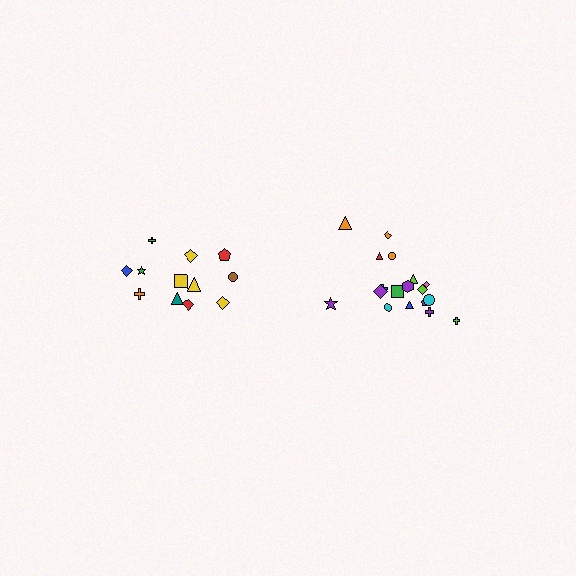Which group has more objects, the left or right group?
The right group.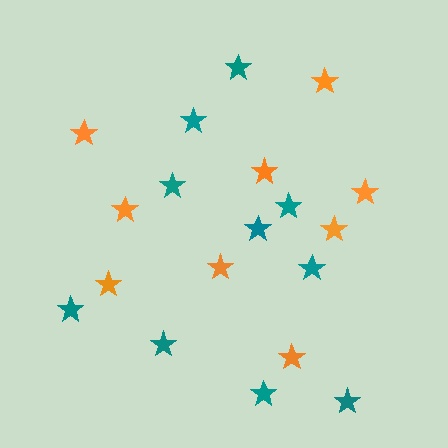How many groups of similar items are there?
There are 2 groups: one group of orange stars (9) and one group of teal stars (10).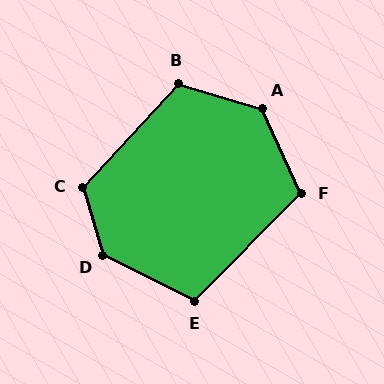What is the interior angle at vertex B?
Approximately 116 degrees (obtuse).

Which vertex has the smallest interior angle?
E, at approximately 108 degrees.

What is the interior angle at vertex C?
Approximately 121 degrees (obtuse).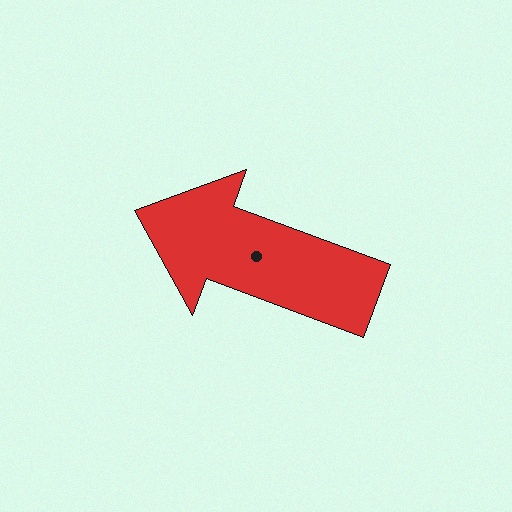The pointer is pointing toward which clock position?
Roughly 10 o'clock.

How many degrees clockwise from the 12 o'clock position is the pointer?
Approximately 290 degrees.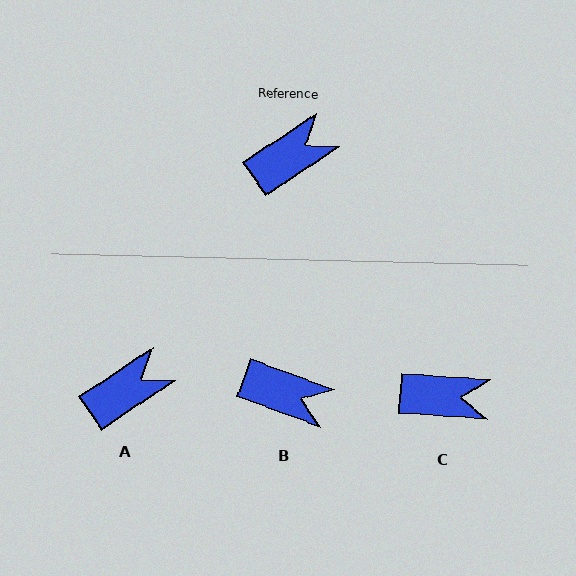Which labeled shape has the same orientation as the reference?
A.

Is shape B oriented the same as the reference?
No, it is off by about 54 degrees.